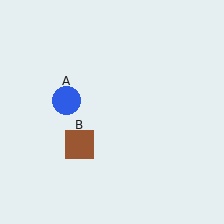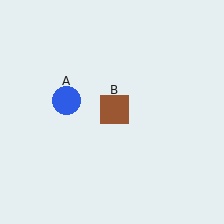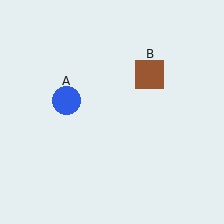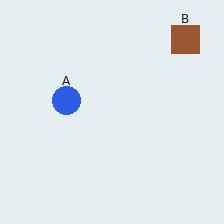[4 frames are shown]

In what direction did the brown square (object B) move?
The brown square (object B) moved up and to the right.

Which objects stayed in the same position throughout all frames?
Blue circle (object A) remained stationary.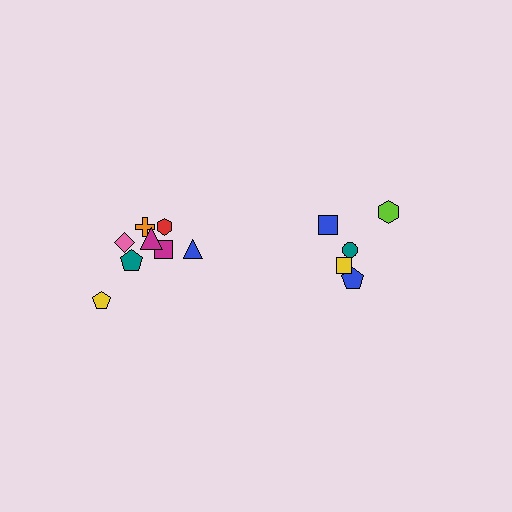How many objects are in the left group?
There are 8 objects.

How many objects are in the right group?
There are 5 objects.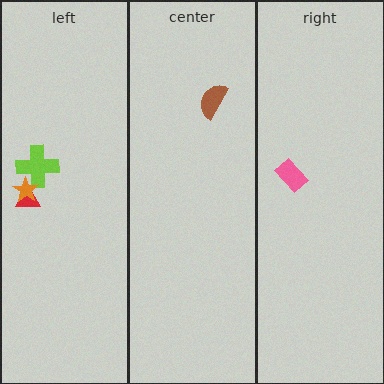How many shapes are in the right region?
1.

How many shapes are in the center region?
1.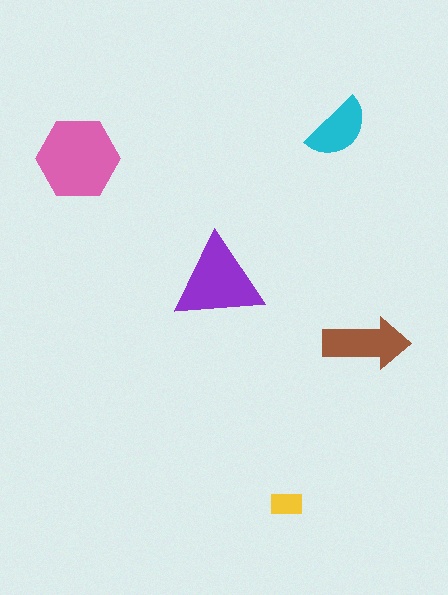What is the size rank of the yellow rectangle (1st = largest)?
5th.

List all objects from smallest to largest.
The yellow rectangle, the cyan semicircle, the brown arrow, the purple triangle, the pink hexagon.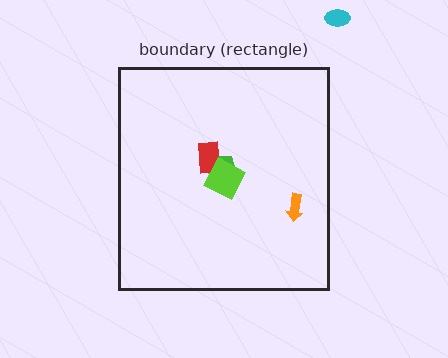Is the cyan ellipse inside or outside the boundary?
Outside.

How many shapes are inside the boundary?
4 inside, 1 outside.